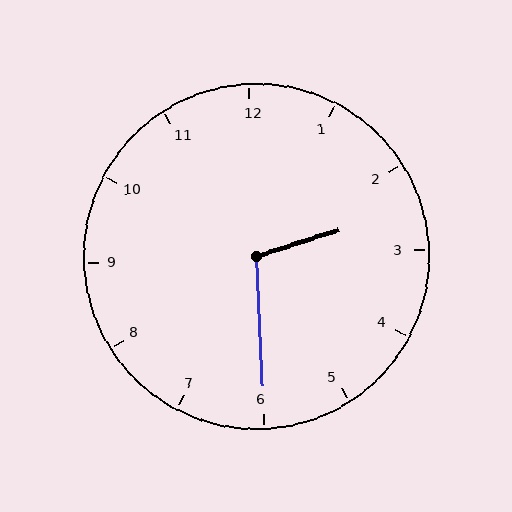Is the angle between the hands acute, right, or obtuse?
It is obtuse.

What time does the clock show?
2:30.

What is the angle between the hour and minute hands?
Approximately 105 degrees.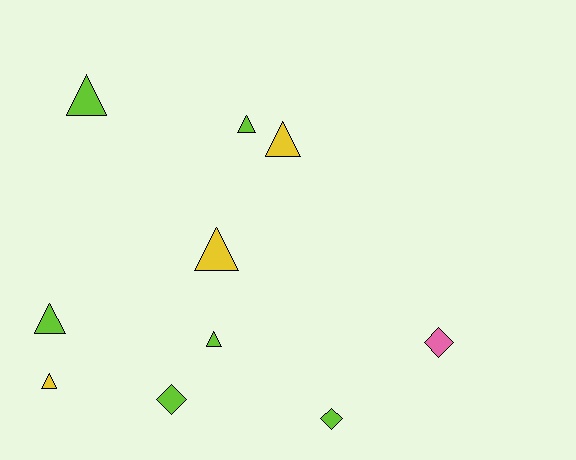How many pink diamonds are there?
There is 1 pink diamond.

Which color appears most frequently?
Lime, with 6 objects.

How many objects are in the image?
There are 10 objects.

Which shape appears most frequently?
Triangle, with 7 objects.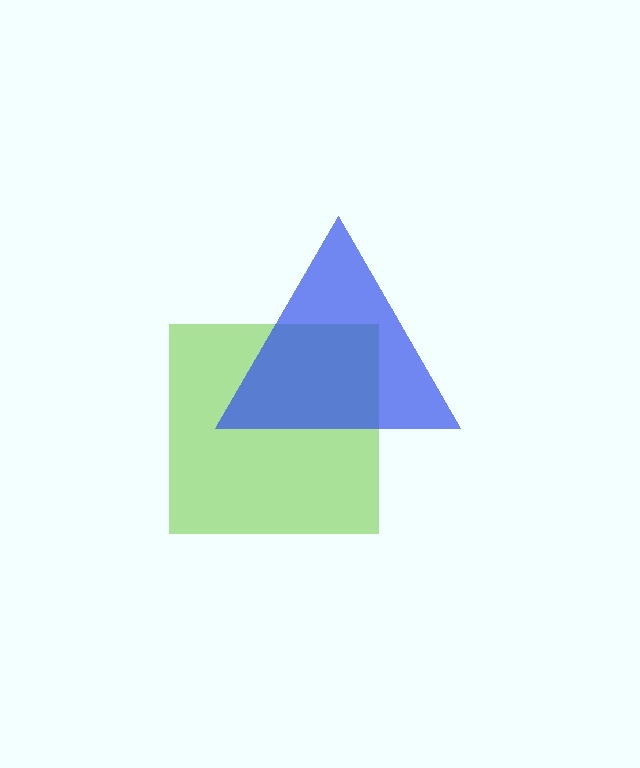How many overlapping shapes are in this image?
There are 2 overlapping shapes in the image.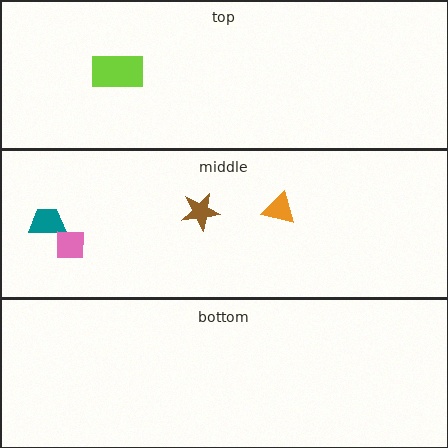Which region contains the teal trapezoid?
The middle region.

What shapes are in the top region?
The lime rectangle.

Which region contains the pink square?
The middle region.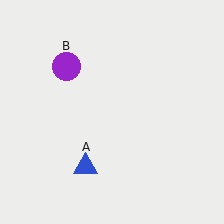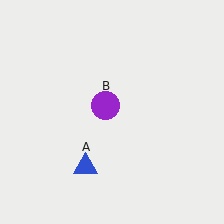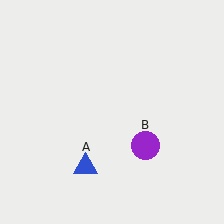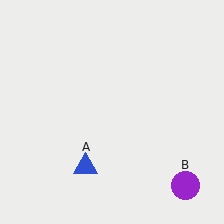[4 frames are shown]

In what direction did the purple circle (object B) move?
The purple circle (object B) moved down and to the right.